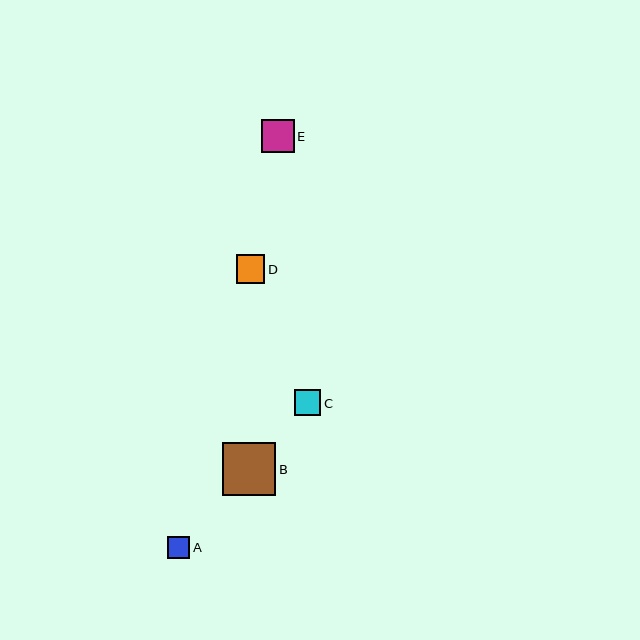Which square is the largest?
Square B is the largest with a size of approximately 53 pixels.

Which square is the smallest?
Square A is the smallest with a size of approximately 23 pixels.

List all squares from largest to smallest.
From largest to smallest: B, E, D, C, A.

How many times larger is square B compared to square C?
Square B is approximately 2.0 times the size of square C.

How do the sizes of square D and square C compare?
Square D and square C are approximately the same size.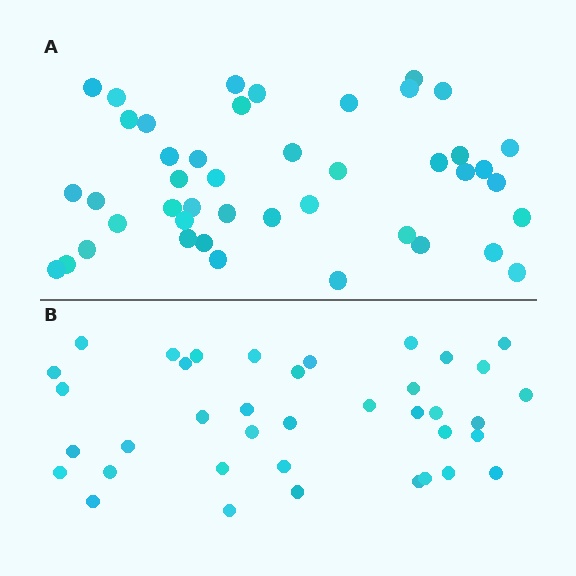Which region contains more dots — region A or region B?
Region A (the top region) has more dots.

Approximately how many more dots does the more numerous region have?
Region A has about 6 more dots than region B.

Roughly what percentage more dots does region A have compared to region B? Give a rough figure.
About 15% more.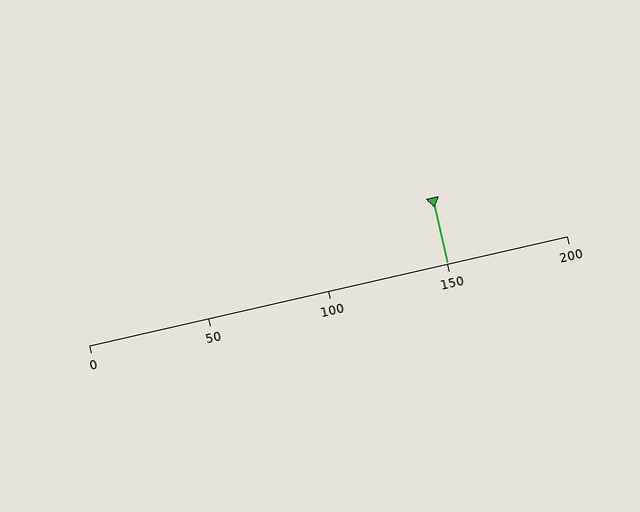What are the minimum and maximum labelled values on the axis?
The axis runs from 0 to 200.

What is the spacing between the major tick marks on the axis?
The major ticks are spaced 50 apart.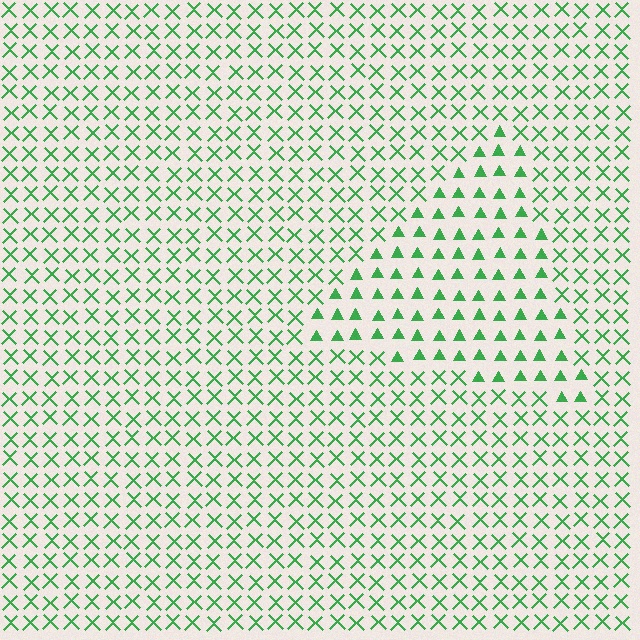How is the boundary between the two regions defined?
The boundary is defined by a change in element shape: triangles inside vs. X marks outside. All elements share the same color and spacing.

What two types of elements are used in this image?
The image uses triangles inside the triangle region and X marks outside it.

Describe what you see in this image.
The image is filled with small green elements arranged in a uniform grid. A triangle-shaped region contains triangles, while the surrounding area contains X marks. The boundary is defined purely by the change in element shape.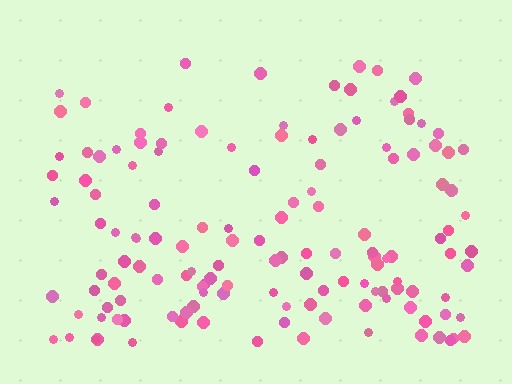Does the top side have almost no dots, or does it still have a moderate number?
Still a moderate number, just noticeably fewer than the bottom.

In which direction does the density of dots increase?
From top to bottom, with the bottom side densest.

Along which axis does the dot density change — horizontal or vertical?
Vertical.